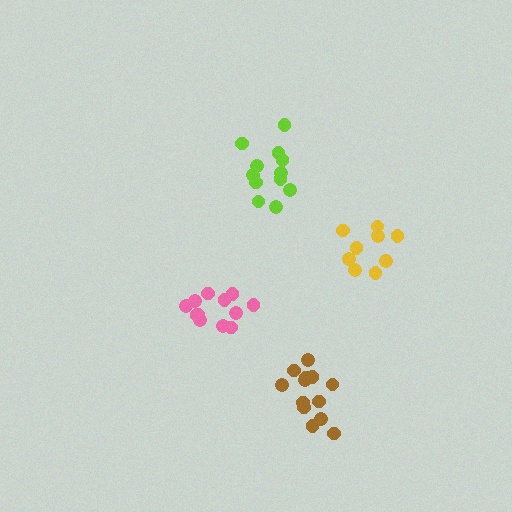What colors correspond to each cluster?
The clusters are colored: yellow, lime, pink, brown.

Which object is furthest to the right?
The yellow cluster is rightmost.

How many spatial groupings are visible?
There are 4 spatial groupings.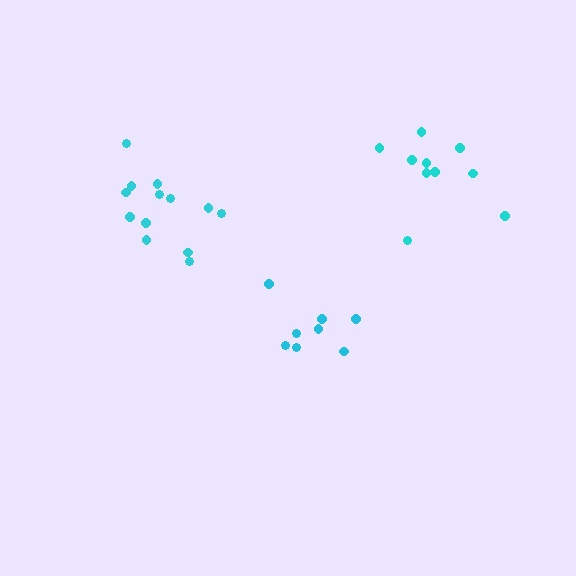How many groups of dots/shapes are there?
There are 3 groups.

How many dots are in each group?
Group 1: 13 dots, Group 2: 8 dots, Group 3: 10 dots (31 total).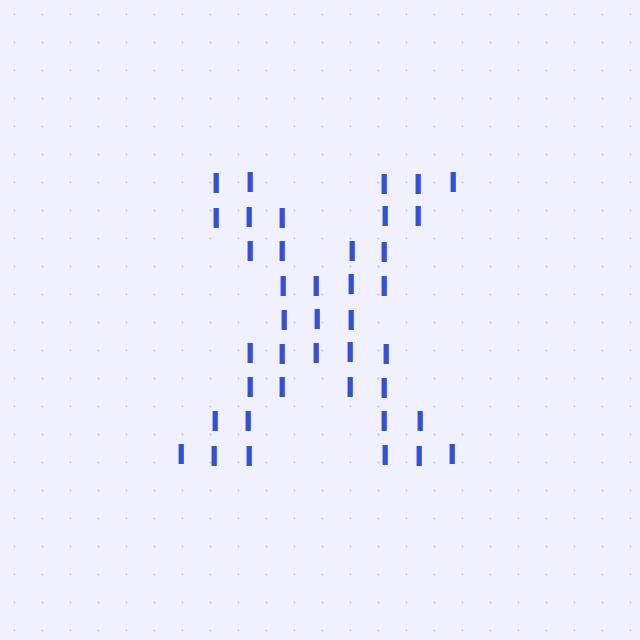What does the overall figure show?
The overall figure shows the letter X.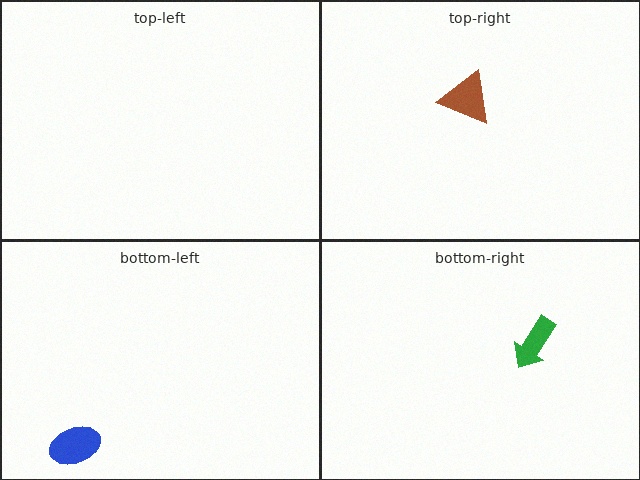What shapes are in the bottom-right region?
The green arrow.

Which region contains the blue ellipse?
The bottom-left region.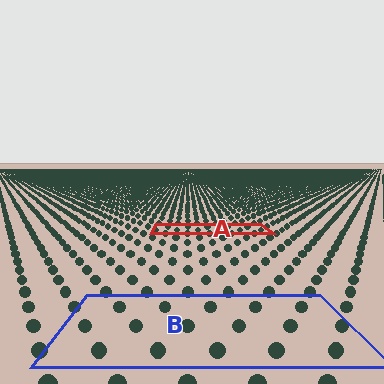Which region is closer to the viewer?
Region B is closer. The texture elements there are larger and more spread out.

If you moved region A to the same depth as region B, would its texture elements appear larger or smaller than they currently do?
They would appear larger. At a closer depth, the same texture elements are projected at a bigger on-screen size.